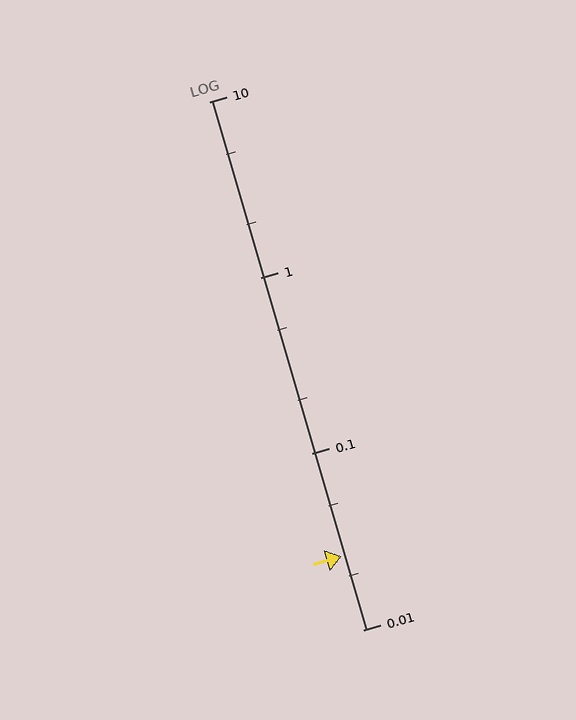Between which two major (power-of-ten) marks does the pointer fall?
The pointer is between 0.01 and 0.1.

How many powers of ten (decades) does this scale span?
The scale spans 3 decades, from 0.01 to 10.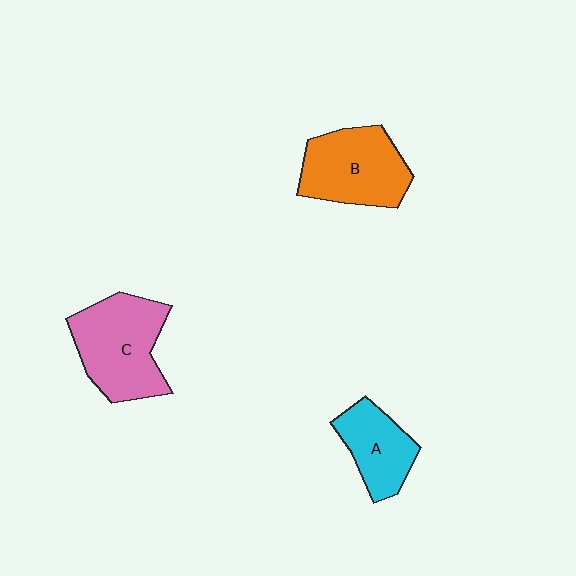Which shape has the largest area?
Shape C (pink).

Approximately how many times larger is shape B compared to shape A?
Approximately 1.4 times.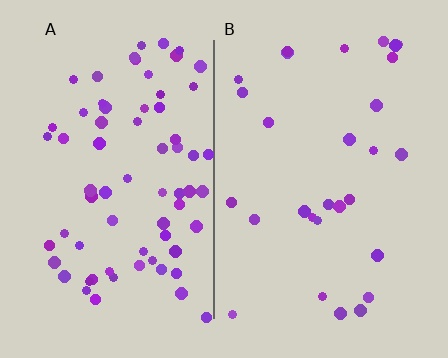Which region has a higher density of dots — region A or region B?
A (the left).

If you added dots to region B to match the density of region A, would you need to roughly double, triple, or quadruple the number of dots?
Approximately double.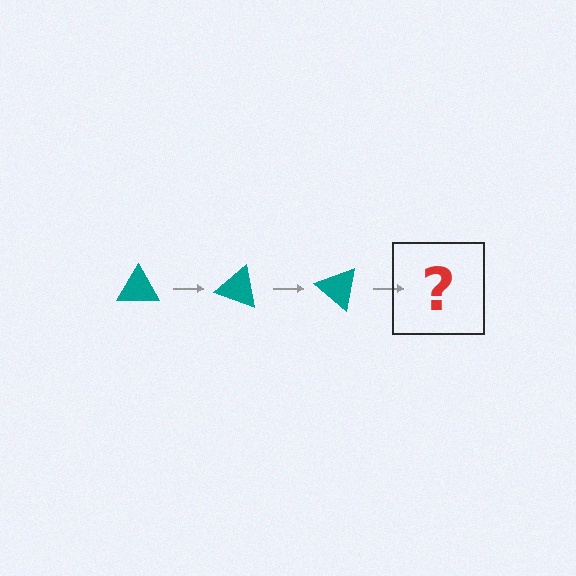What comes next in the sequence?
The next element should be a teal triangle rotated 60 degrees.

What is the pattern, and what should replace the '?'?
The pattern is that the triangle rotates 20 degrees each step. The '?' should be a teal triangle rotated 60 degrees.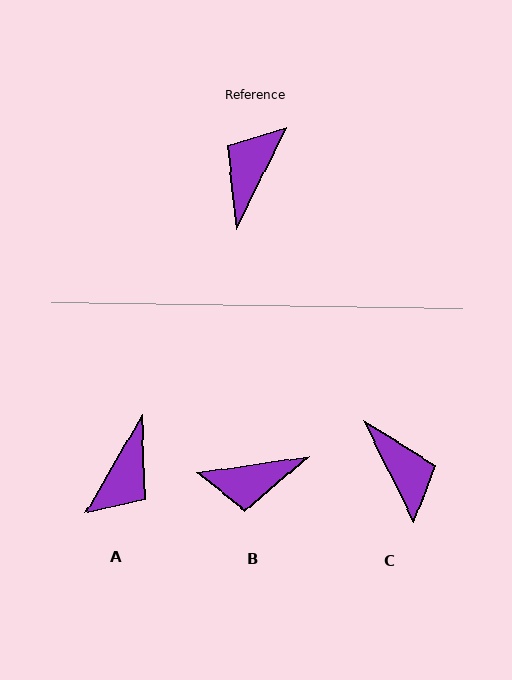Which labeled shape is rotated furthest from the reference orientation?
A, about 176 degrees away.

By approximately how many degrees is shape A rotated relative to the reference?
Approximately 176 degrees counter-clockwise.